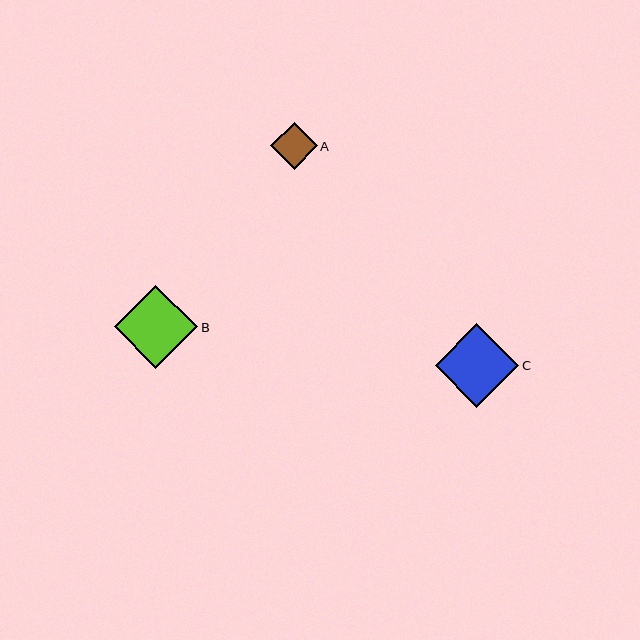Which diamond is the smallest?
Diamond A is the smallest with a size of approximately 47 pixels.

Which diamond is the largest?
Diamond C is the largest with a size of approximately 84 pixels.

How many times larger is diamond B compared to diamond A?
Diamond B is approximately 1.8 times the size of diamond A.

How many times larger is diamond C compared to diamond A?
Diamond C is approximately 1.8 times the size of diamond A.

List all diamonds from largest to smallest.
From largest to smallest: C, B, A.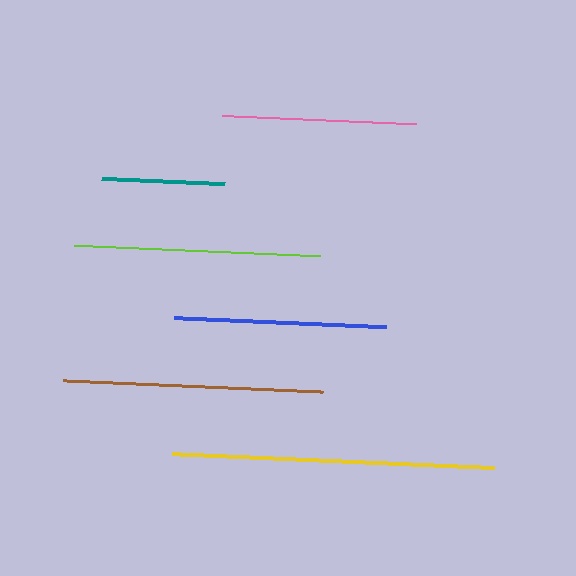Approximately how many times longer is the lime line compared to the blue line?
The lime line is approximately 1.2 times the length of the blue line.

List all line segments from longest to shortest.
From longest to shortest: yellow, brown, lime, blue, pink, teal.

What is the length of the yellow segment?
The yellow segment is approximately 323 pixels long.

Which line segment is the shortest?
The teal line is the shortest at approximately 123 pixels.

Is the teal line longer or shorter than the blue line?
The blue line is longer than the teal line.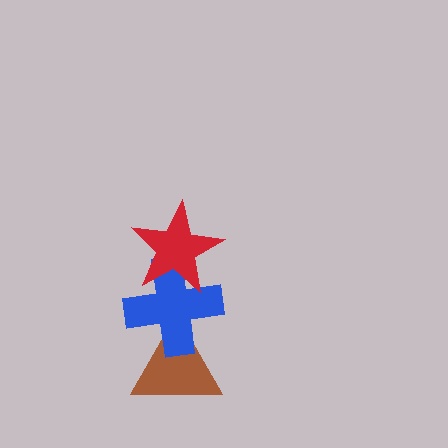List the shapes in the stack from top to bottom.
From top to bottom: the red star, the blue cross, the brown triangle.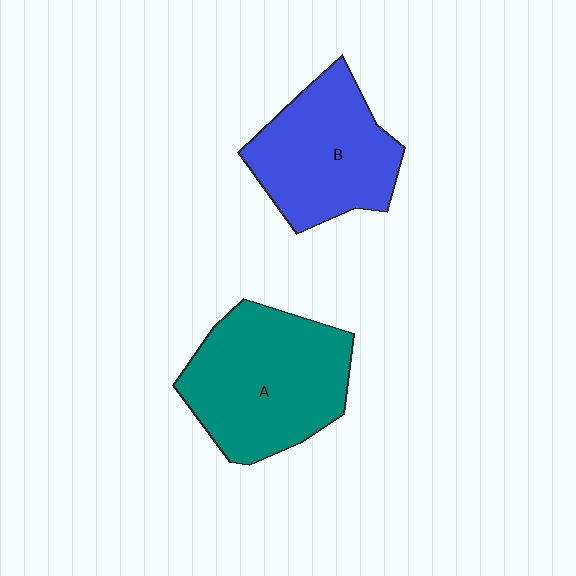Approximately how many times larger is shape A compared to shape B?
Approximately 1.2 times.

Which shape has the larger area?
Shape A (teal).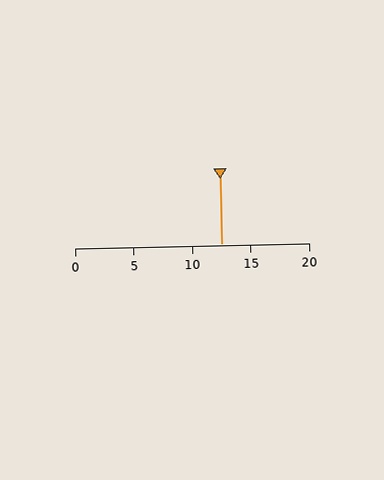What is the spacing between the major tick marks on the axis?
The major ticks are spaced 5 apart.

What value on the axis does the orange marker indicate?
The marker indicates approximately 12.5.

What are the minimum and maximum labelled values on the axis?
The axis runs from 0 to 20.